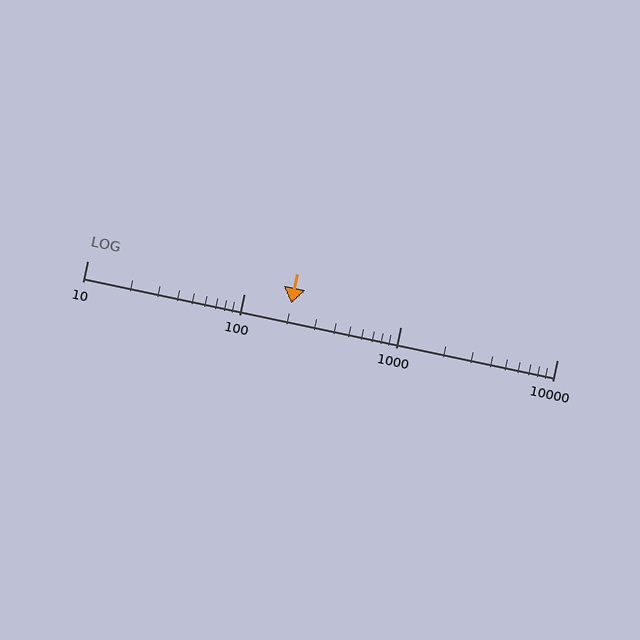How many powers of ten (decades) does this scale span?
The scale spans 3 decades, from 10 to 10000.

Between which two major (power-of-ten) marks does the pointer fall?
The pointer is between 100 and 1000.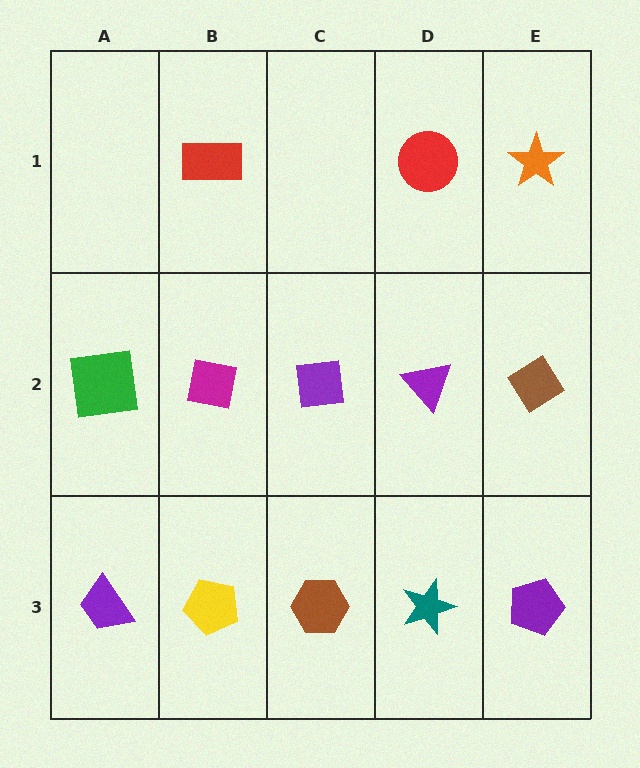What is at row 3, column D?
A teal star.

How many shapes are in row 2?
5 shapes.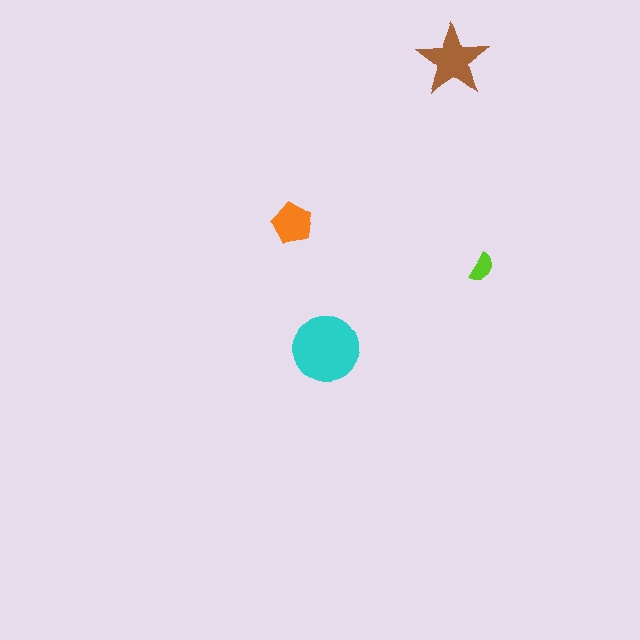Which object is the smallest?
The lime semicircle.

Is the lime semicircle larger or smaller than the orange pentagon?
Smaller.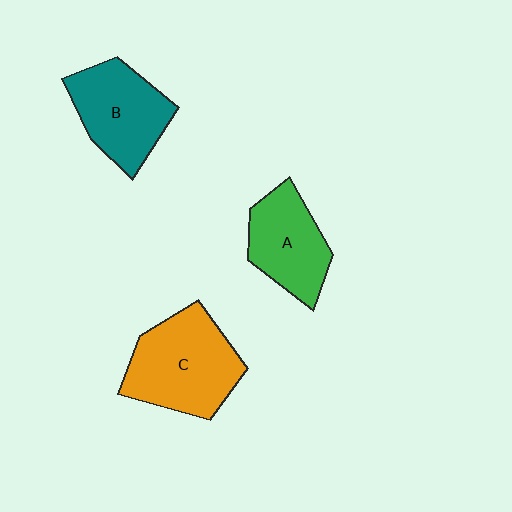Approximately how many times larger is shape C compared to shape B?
Approximately 1.2 times.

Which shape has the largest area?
Shape C (orange).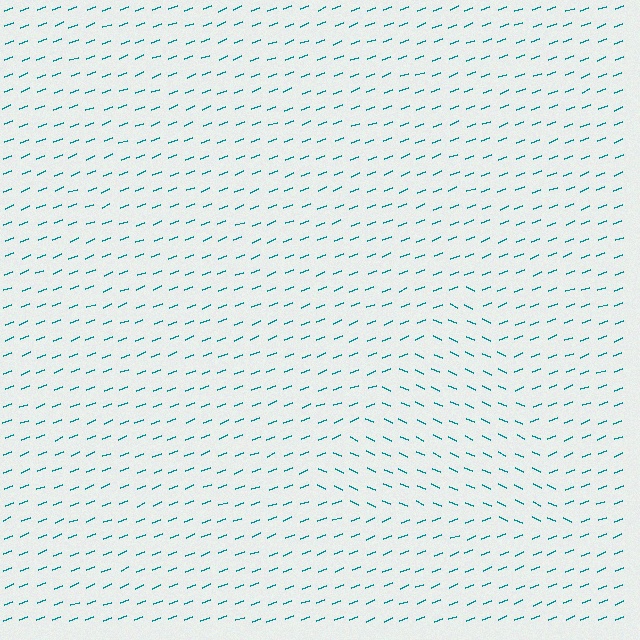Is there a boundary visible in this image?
Yes, there is a texture boundary formed by a change in line orientation.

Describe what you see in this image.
The image is filled with small teal line segments. A triangle region in the image has lines oriented differently from the surrounding lines, creating a visible texture boundary.